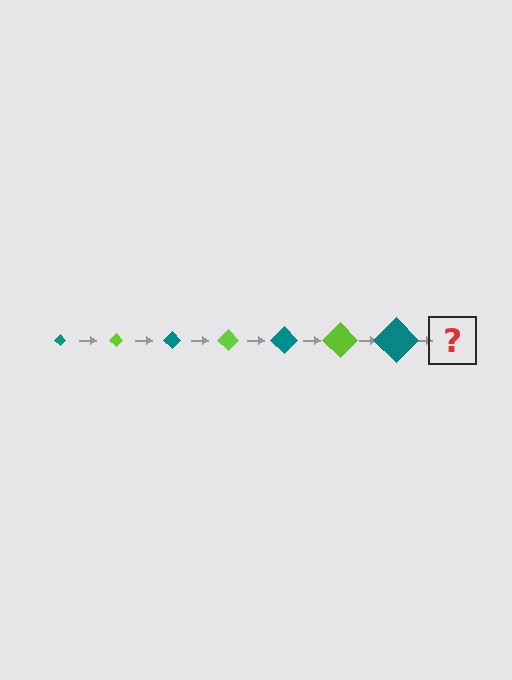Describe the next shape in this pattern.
It should be a lime diamond, larger than the previous one.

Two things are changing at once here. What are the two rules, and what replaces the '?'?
The two rules are that the diamond grows larger each step and the color cycles through teal and lime. The '?' should be a lime diamond, larger than the previous one.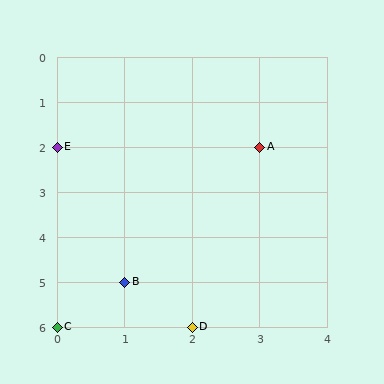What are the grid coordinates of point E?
Point E is at grid coordinates (0, 2).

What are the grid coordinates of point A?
Point A is at grid coordinates (3, 2).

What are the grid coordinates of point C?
Point C is at grid coordinates (0, 6).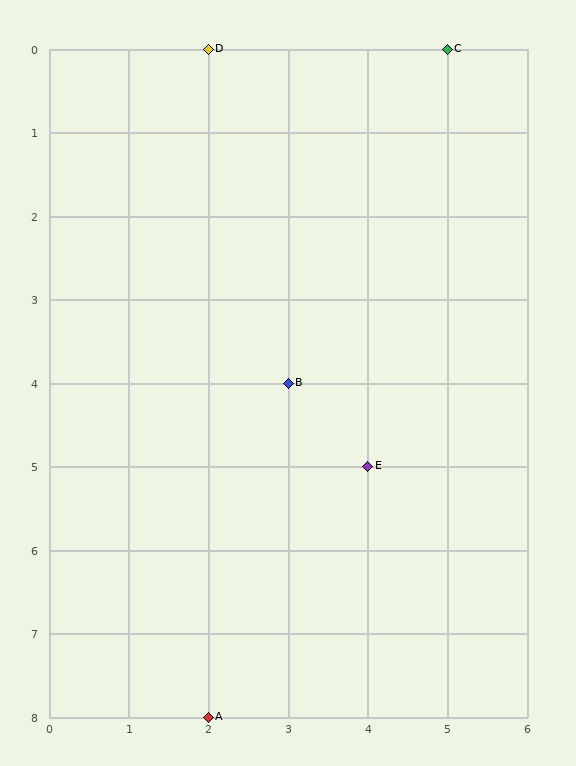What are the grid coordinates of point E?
Point E is at grid coordinates (4, 5).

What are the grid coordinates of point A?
Point A is at grid coordinates (2, 8).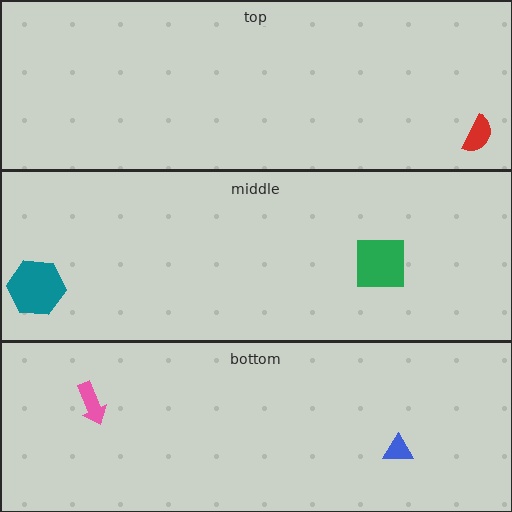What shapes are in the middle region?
The teal hexagon, the green square.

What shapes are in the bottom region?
The blue triangle, the pink arrow.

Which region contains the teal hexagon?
The middle region.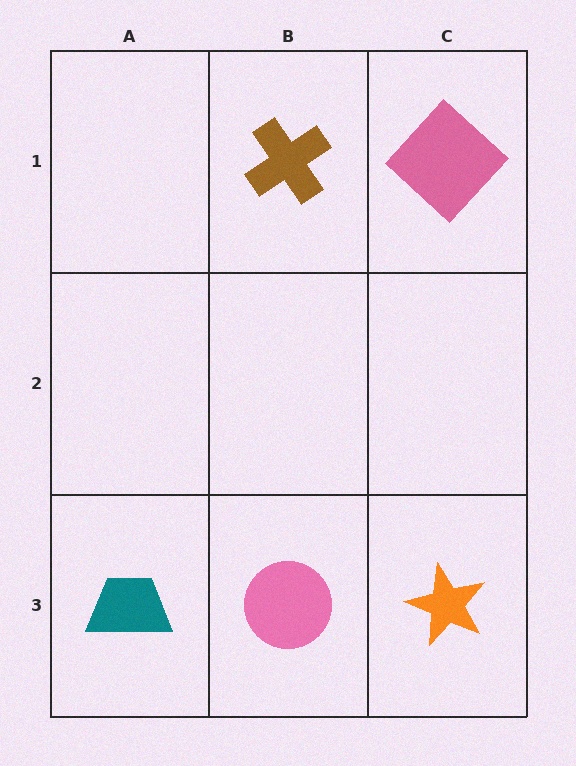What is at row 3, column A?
A teal trapezoid.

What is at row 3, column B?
A pink circle.